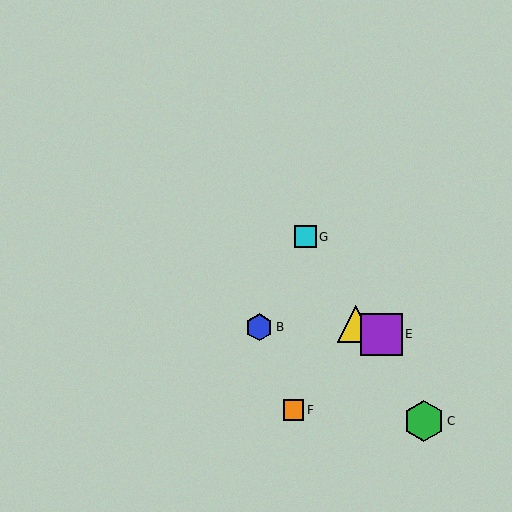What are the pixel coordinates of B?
Object B is at (259, 327).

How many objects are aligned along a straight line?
3 objects (A, D, E) are aligned along a straight line.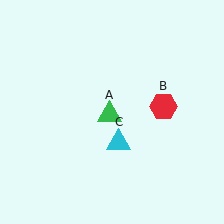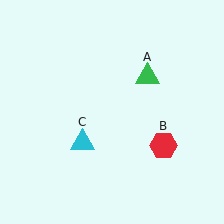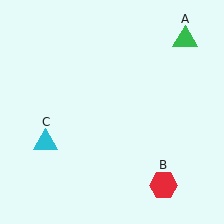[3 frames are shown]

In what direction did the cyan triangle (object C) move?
The cyan triangle (object C) moved left.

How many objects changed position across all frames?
3 objects changed position: green triangle (object A), red hexagon (object B), cyan triangle (object C).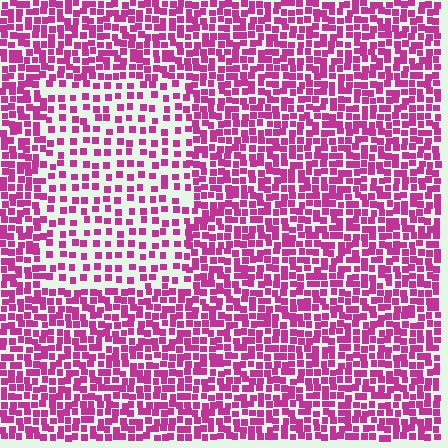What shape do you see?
I see a rectangle.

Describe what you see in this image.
The image contains small magenta elements arranged at two different densities. A rectangle-shaped region is visible where the elements are less densely packed than the surrounding area.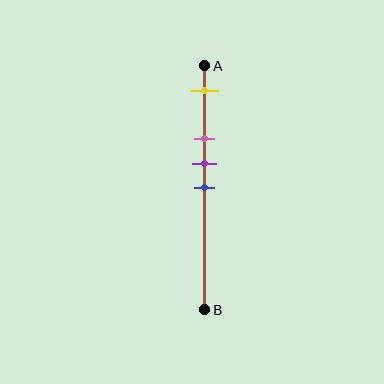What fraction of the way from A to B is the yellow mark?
The yellow mark is approximately 10% (0.1) of the way from A to B.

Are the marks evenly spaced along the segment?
No, the marks are not evenly spaced.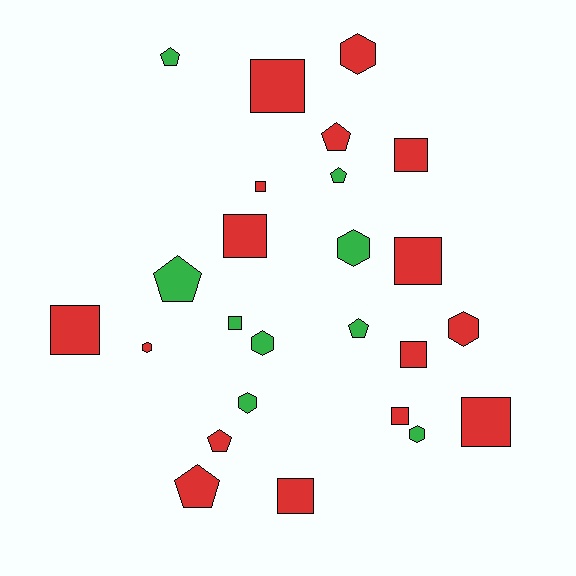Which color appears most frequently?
Red, with 16 objects.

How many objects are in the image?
There are 25 objects.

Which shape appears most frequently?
Square, with 11 objects.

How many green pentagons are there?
There are 4 green pentagons.